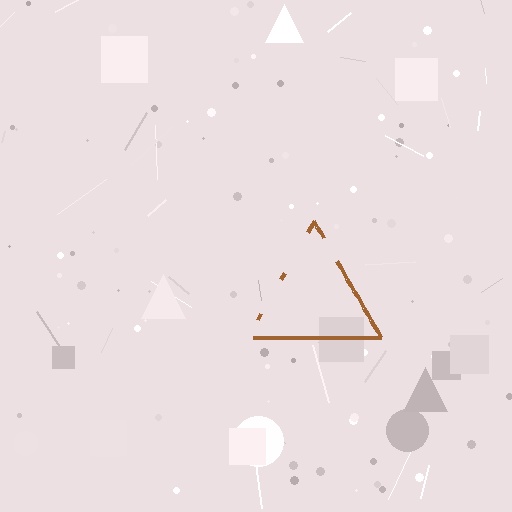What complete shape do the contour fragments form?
The contour fragments form a triangle.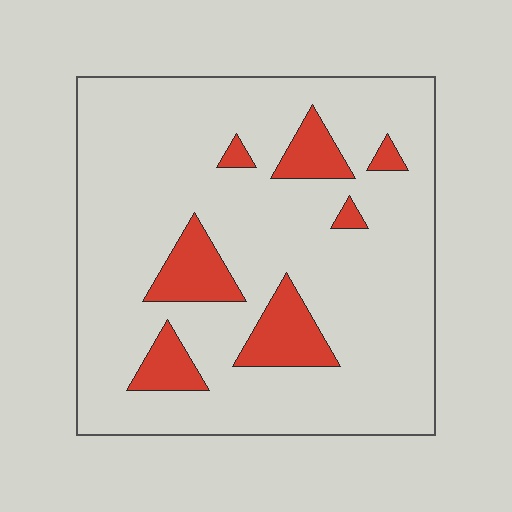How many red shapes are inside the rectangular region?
7.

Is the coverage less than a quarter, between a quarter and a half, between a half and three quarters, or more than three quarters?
Less than a quarter.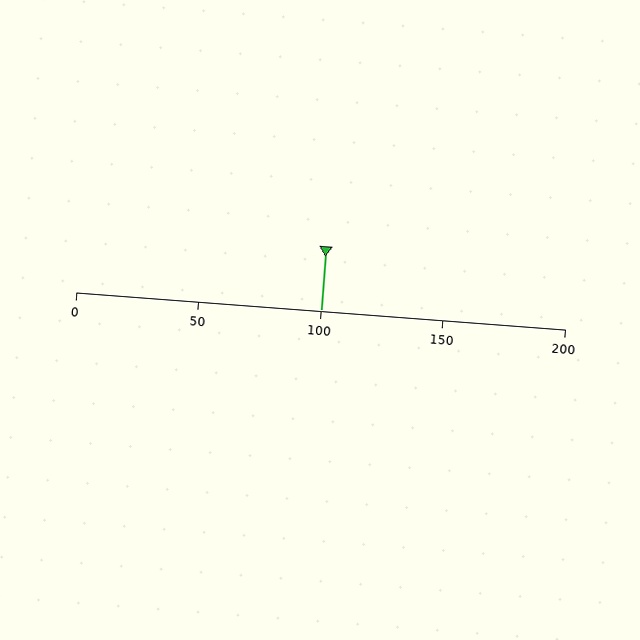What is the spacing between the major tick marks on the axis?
The major ticks are spaced 50 apart.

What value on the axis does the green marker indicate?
The marker indicates approximately 100.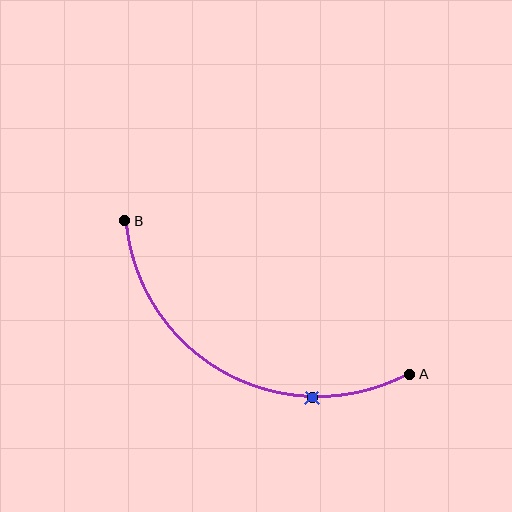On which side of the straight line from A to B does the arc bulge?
The arc bulges below the straight line connecting A and B.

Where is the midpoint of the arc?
The arc midpoint is the point on the curve farthest from the straight line joining A and B. It sits below that line.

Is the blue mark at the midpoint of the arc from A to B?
No. The blue mark lies on the arc but is closer to endpoint A. The arc midpoint would be at the point on the curve equidistant along the arc from both A and B.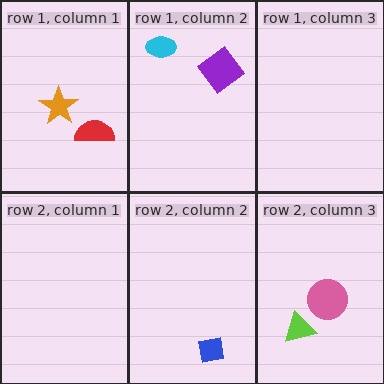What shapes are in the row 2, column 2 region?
The blue square.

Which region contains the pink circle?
The row 2, column 3 region.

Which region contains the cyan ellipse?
The row 1, column 2 region.